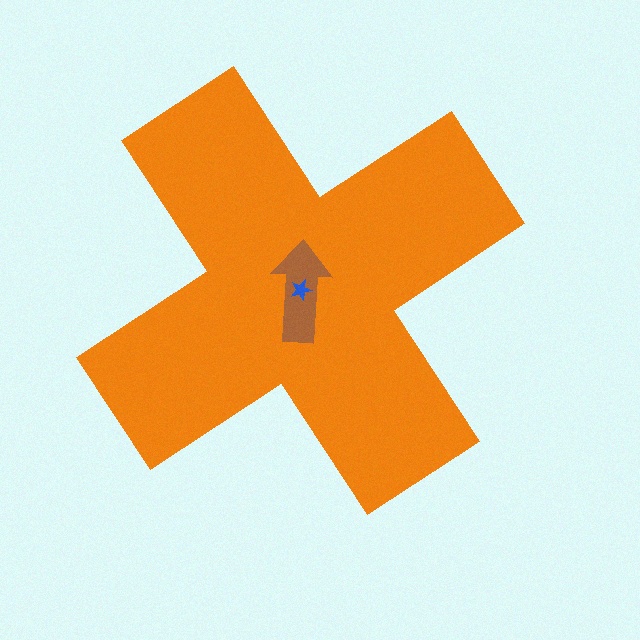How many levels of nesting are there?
3.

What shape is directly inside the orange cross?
The brown arrow.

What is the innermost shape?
The blue star.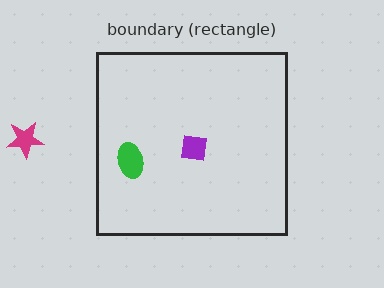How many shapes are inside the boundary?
2 inside, 1 outside.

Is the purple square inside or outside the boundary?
Inside.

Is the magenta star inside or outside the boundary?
Outside.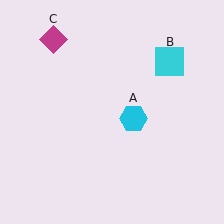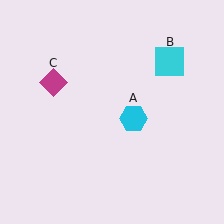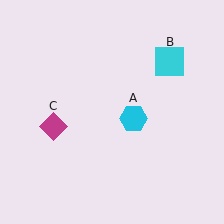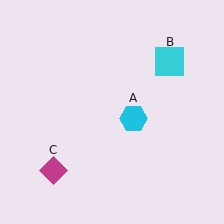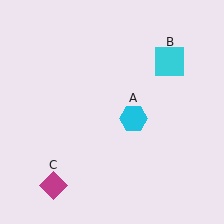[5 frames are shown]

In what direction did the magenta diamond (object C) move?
The magenta diamond (object C) moved down.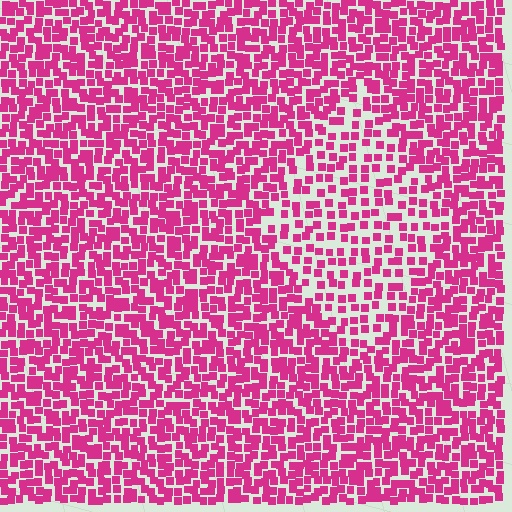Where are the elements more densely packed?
The elements are more densely packed outside the diamond boundary.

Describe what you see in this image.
The image contains small magenta elements arranged at two different densities. A diamond-shaped region is visible where the elements are less densely packed than the surrounding area.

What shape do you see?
I see a diamond.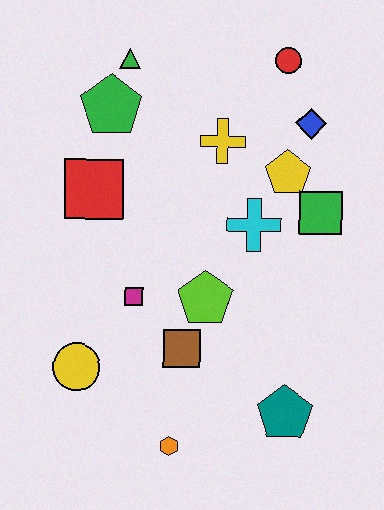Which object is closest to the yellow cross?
The yellow pentagon is closest to the yellow cross.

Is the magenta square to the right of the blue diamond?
No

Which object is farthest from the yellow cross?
The orange hexagon is farthest from the yellow cross.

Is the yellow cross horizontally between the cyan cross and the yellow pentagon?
No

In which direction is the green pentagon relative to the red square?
The green pentagon is above the red square.